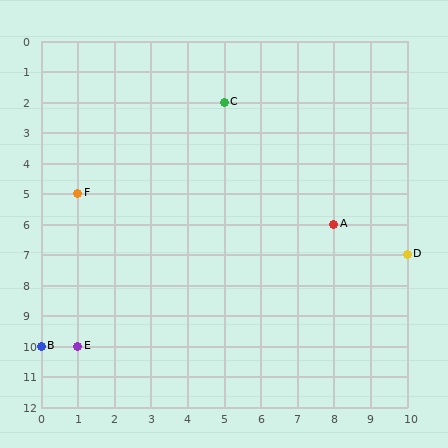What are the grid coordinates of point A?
Point A is at grid coordinates (8, 6).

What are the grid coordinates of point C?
Point C is at grid coordinates (5, 2).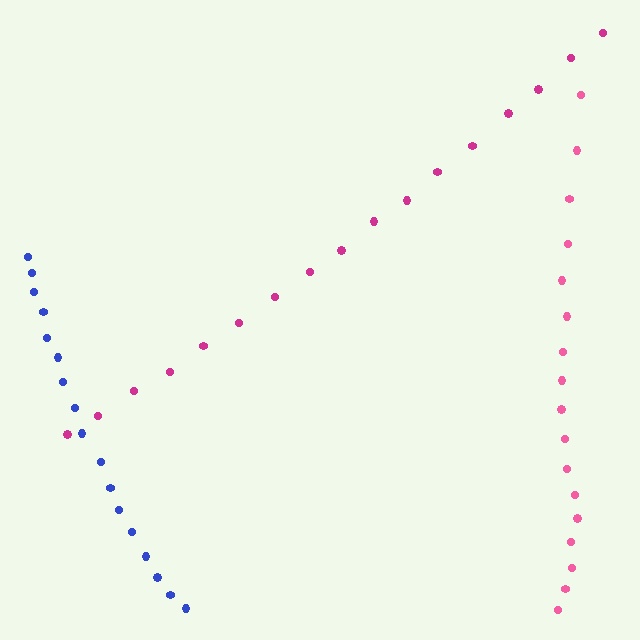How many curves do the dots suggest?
There are 3 distinct paths.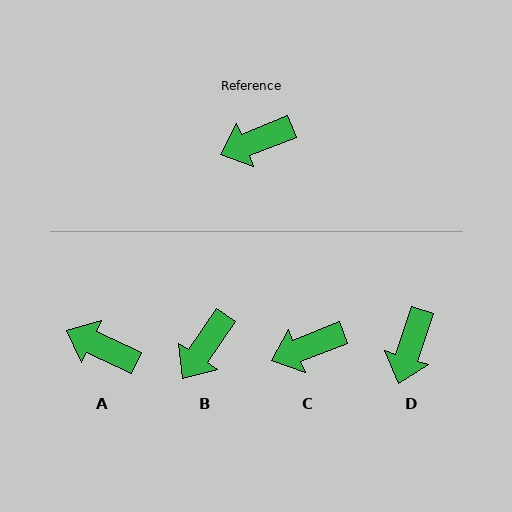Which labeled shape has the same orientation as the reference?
C.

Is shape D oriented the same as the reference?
No, it is off by about 51 degrees.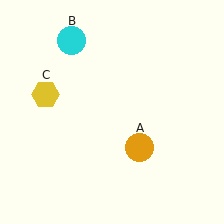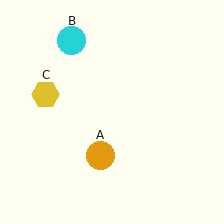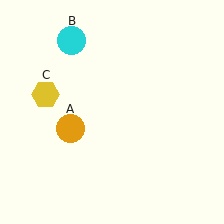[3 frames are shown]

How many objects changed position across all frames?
1 object changed position: orange circle (object A).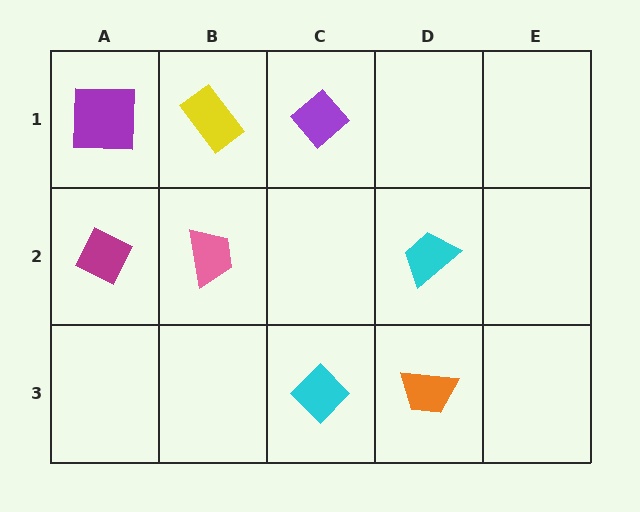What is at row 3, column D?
An orange trapezoid.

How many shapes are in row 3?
2 shapes.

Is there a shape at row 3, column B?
No, that cell is empty.